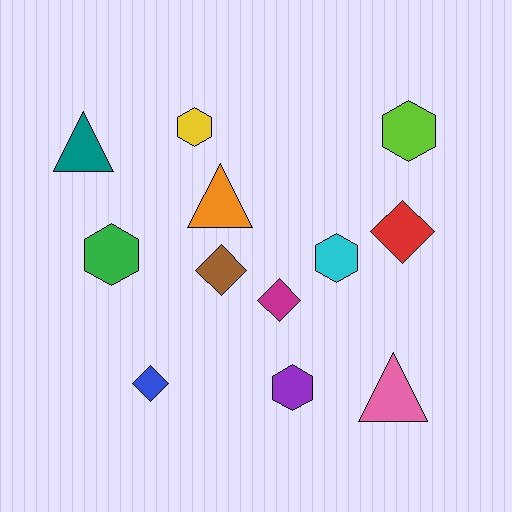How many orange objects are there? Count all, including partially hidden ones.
There is 1 orange object.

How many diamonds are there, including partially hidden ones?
There are 4 diamonds.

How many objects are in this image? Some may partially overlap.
There are 12 objects.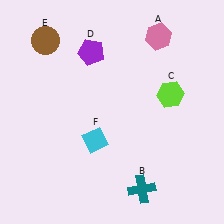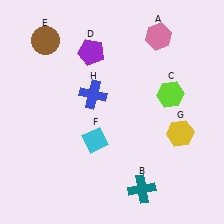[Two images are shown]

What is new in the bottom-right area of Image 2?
A yellow hexagon (G) was added in the bottom-right area of Image 2.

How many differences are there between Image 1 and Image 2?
There are 2 differences between the two images.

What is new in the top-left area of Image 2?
A blue cross (H) was added in the top-left area of Image 2.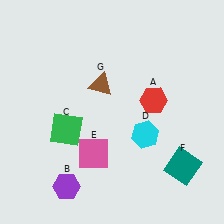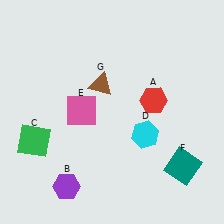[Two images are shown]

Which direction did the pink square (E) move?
The pink square (E) moved up.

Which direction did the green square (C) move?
The green square (C) moved left.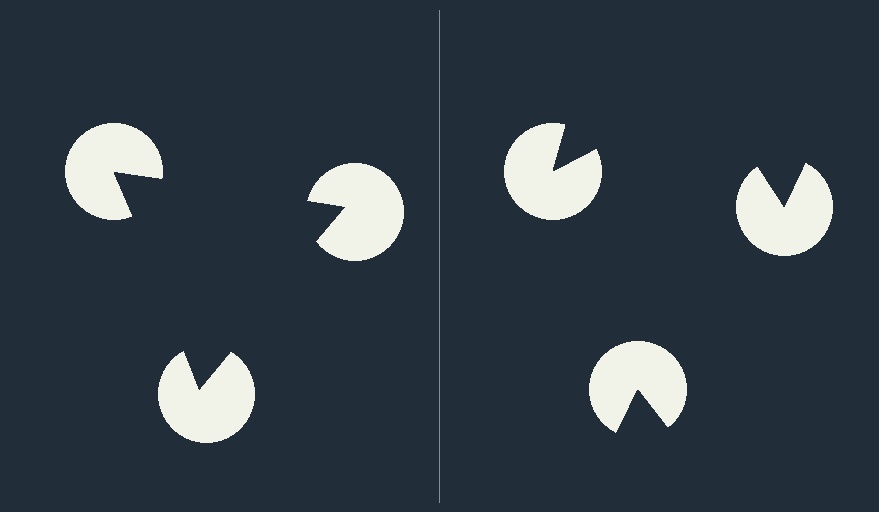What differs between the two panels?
The pac-man discs are positioned identically on both sides; only the wedge orientations differ. On the left they align to a triangle; on the right they are misaligned.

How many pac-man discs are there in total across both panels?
6 — 3 on each side.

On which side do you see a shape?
An illusory triangle appears on the left side. On the right side the wedge cuts are rotated, so no coherent shape forms.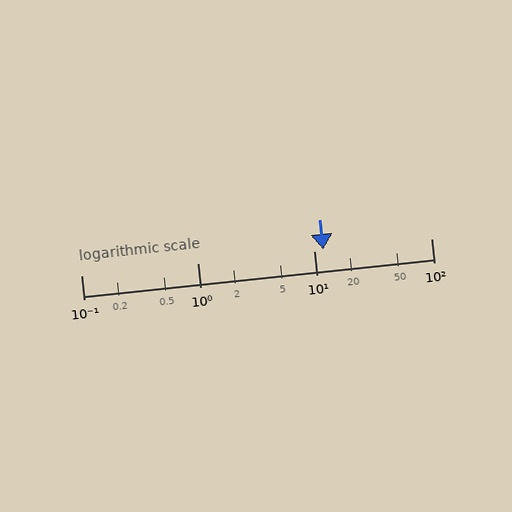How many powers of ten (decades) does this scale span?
The scale spans 3 decades, from 0.1 to 100.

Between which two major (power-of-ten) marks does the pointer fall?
The pointer is between 10 and 100.